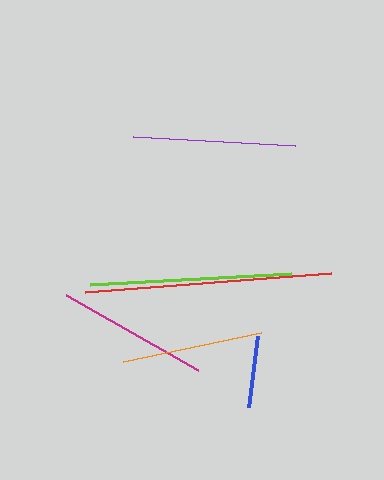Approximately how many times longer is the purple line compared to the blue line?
The purple line is approximately 2.2 times the length of the blue line.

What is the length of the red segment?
The red segment is approximately 247 pixels long.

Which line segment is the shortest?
The blue line is the shortest at approximately 72 pixels.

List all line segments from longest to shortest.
From longest to shortest: red, lime, purple, magenta, orange, blue.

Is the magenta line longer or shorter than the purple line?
The purple line is longer than the magenta line.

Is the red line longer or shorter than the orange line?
The red line is longer than the orange line.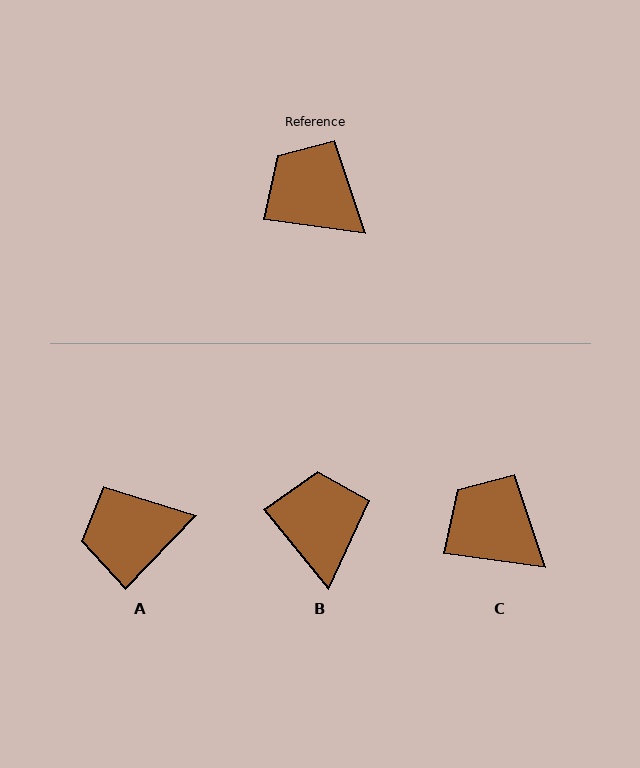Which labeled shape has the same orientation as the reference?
C.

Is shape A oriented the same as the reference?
No, it is off by about 54 degrees.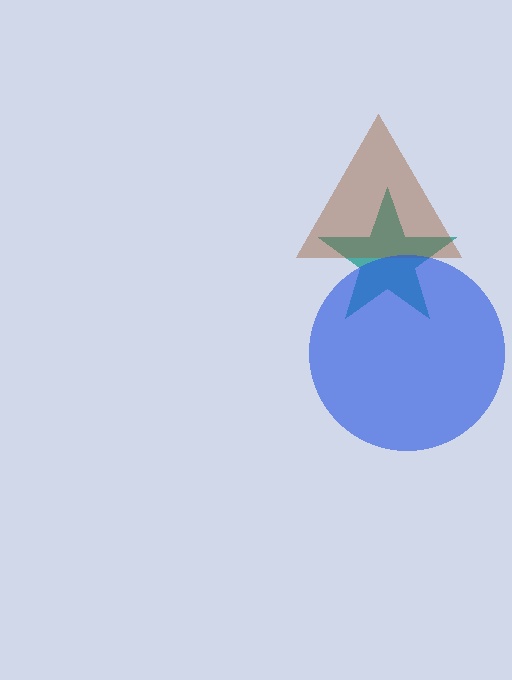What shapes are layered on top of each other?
The layered shapes are: a teal star, a brown triangle, a blue circle.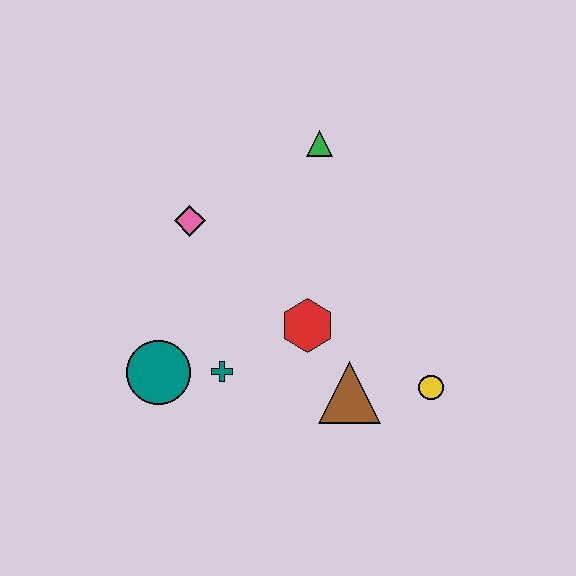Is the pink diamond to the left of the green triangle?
Yes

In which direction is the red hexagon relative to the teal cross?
The red hexagon is to the right of the teal cross.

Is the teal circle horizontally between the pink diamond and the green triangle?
No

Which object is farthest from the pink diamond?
The yellow circle is farthest from the pink diamond.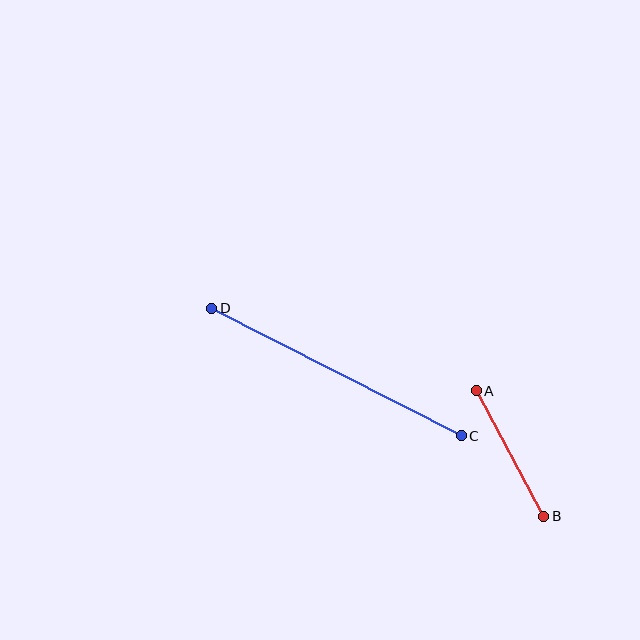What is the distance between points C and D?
The distance is approximately 280 pixels.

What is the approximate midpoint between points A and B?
The midpoint is at approximately (510, 454) pixels.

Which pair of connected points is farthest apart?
Points C and D are farthest apart.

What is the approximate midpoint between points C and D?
The midpoint is at approximately (337, 372) pixels.